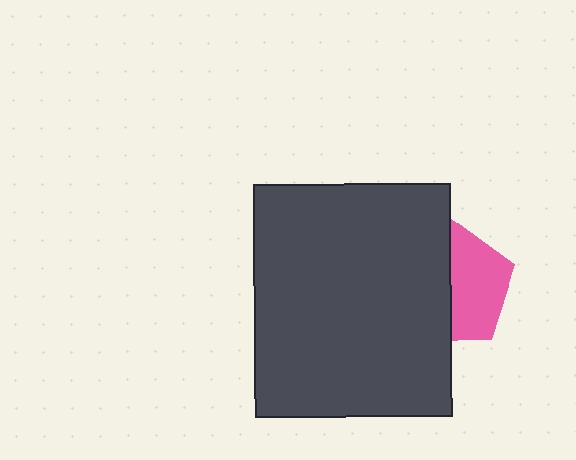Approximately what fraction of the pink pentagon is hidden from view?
Roughly 50% of the pink pentagon is hidden behind the dark gray rectangle.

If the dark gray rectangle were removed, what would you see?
You would see the complete pink pentagon.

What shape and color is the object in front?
The object in front is a dark gray rectangle.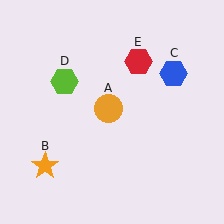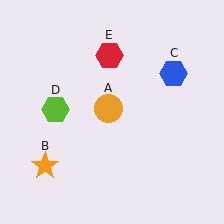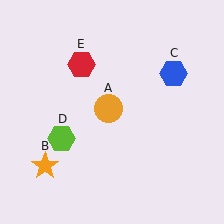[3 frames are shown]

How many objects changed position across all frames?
2 objects changed position: lime hexagon (object D), red hexagon (object E).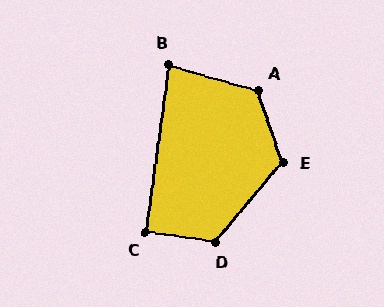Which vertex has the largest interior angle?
A, at approximately 125 degrees.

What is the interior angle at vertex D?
Approximately 122 degrees (obtuse).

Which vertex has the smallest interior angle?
B, at approximately 82 degrees.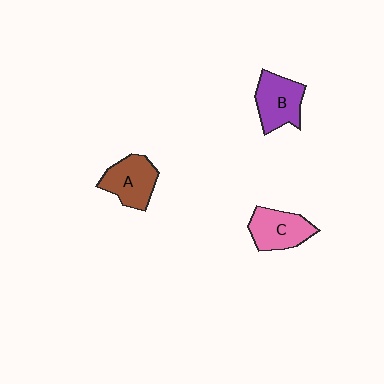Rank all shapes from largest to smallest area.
From largest to smallest: B (purple), A (brown), C (pink).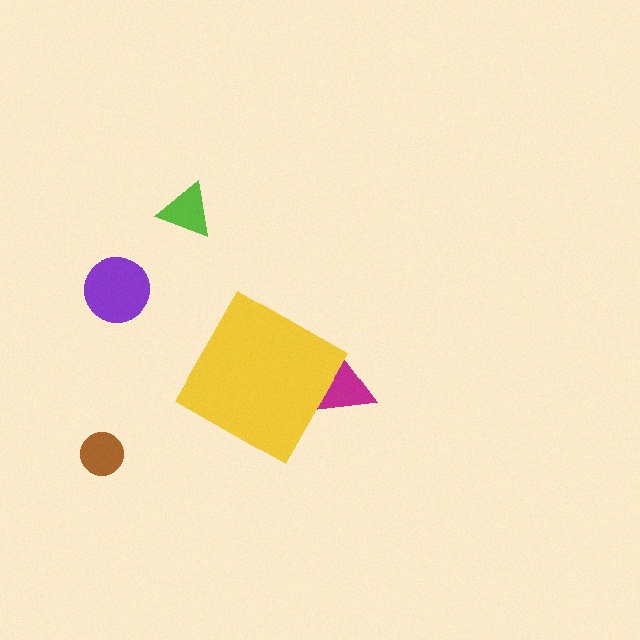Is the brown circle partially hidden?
No, the brown circle is fully visible.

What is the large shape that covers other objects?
A yellow diamond.